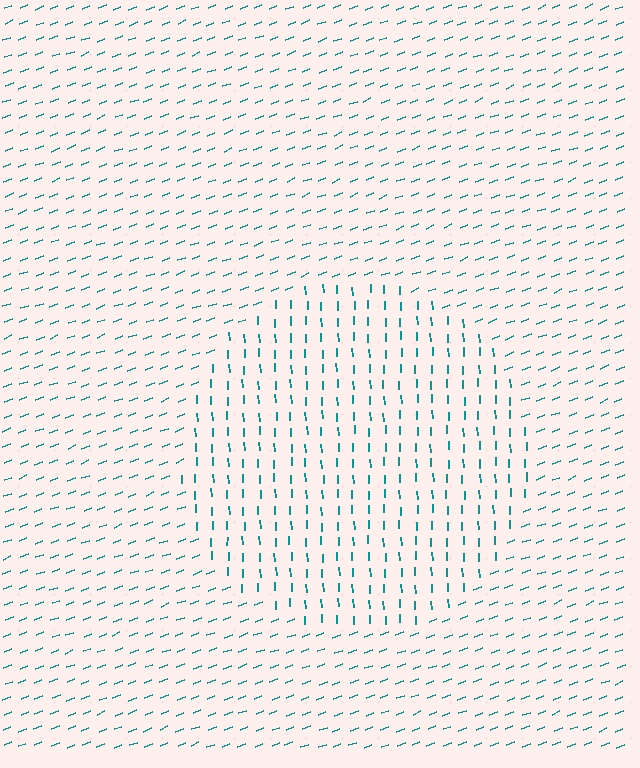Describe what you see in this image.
The image is filled with small teal line segments. A circle region in the image has lines oriented differently from the surrounding lines, creating a visible texture boundary.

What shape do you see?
I see a circle.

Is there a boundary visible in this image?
Yes, there is a texture boundary formed by a change in line orientation.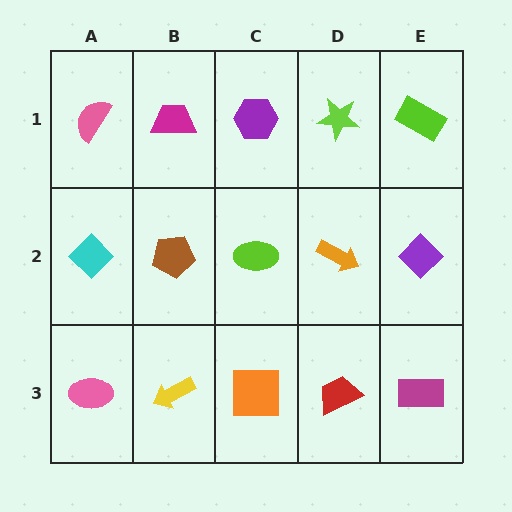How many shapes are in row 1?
5 shapes.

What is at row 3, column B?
A yellow arrow.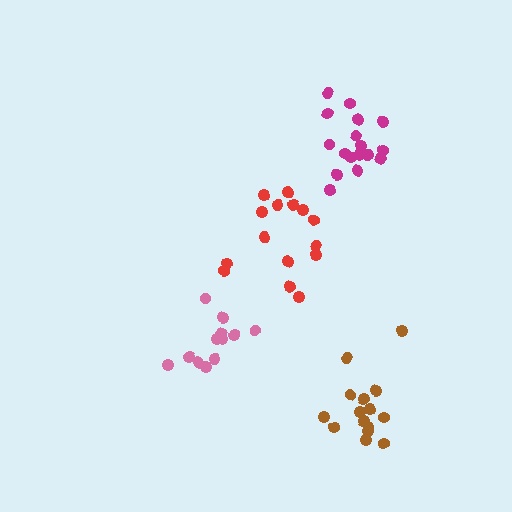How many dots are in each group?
Group 1: 15 dots, Group 2: 15 dots, Group 3: 13 dots, Group 4: 17 dots (60 total).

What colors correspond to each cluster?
The clusters are colored: brown, red, pink, magenta.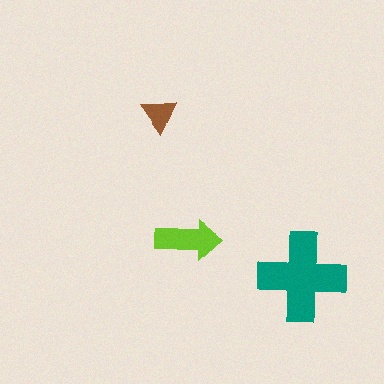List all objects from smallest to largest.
The brown triangle, the lime arrow, the teal cross.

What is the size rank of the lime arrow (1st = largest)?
2nd.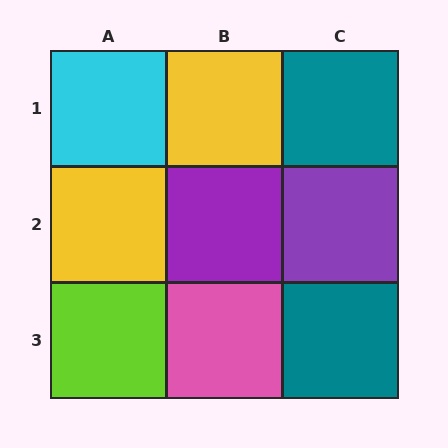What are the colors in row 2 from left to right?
Yellow, purple, purple.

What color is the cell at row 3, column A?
Lime.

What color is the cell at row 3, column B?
Pink.